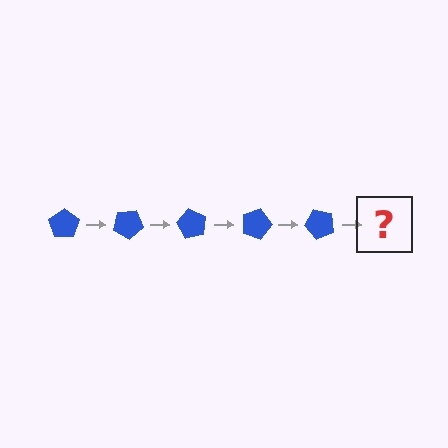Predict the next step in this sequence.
The next step is a blue pentagon rotated 150 degrees.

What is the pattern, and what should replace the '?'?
The pattern is that the pentagon rotates 30 degrees each step. The '?' should be a blue pentagon rotated 150 degrees.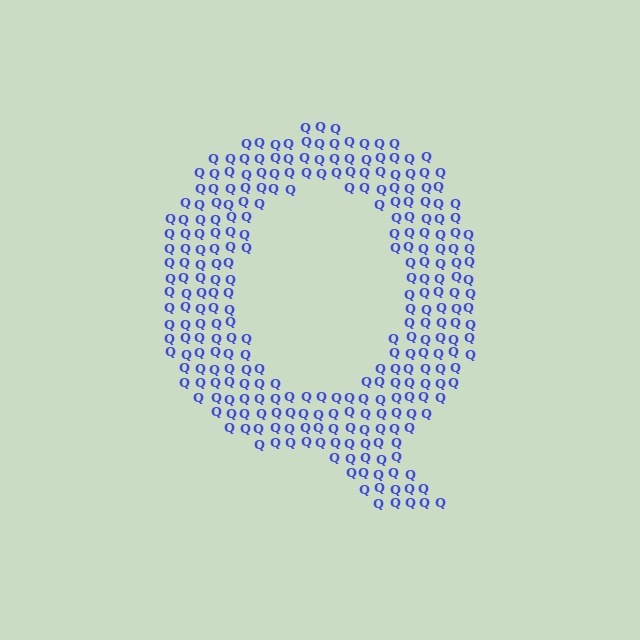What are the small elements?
The small elements are letter Q's.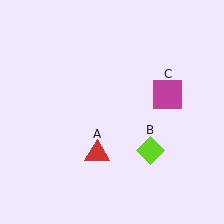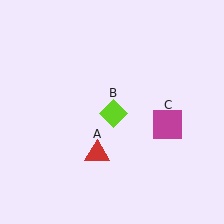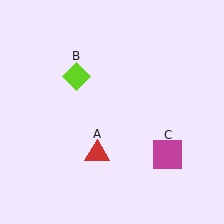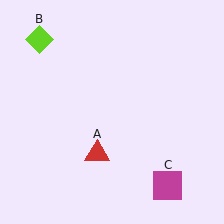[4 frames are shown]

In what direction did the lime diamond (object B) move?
The lime diamond (object B) moved up and to the left.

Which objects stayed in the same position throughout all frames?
Red triangle (object A) remained stationary.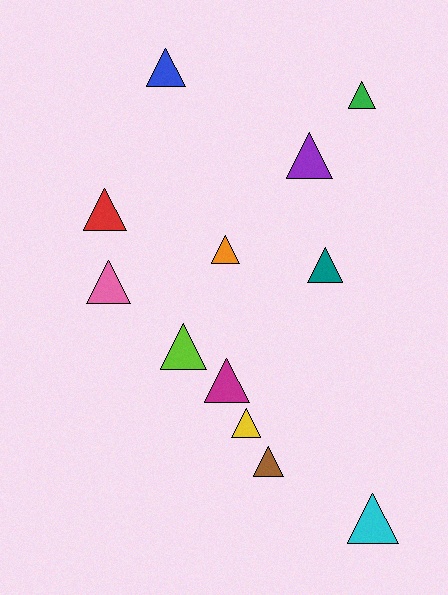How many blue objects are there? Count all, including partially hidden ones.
There is 1 blue object.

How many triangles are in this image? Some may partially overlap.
There are 12 triangles.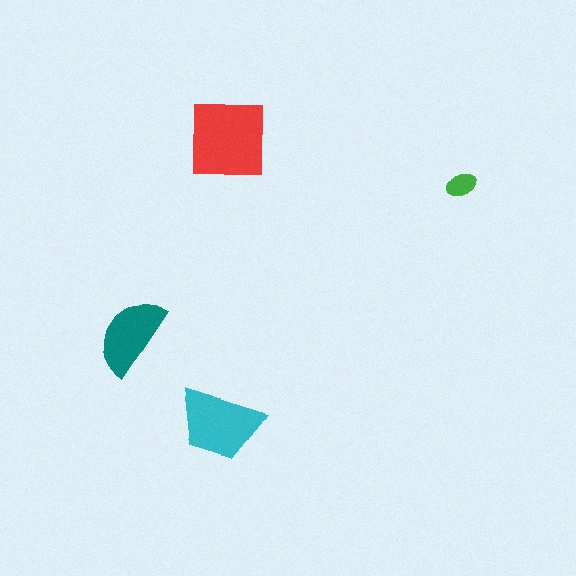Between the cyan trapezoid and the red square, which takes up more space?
The red square.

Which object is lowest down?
The cyan trapezoid is bottommost.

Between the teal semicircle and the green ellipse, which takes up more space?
The teal semicircle.